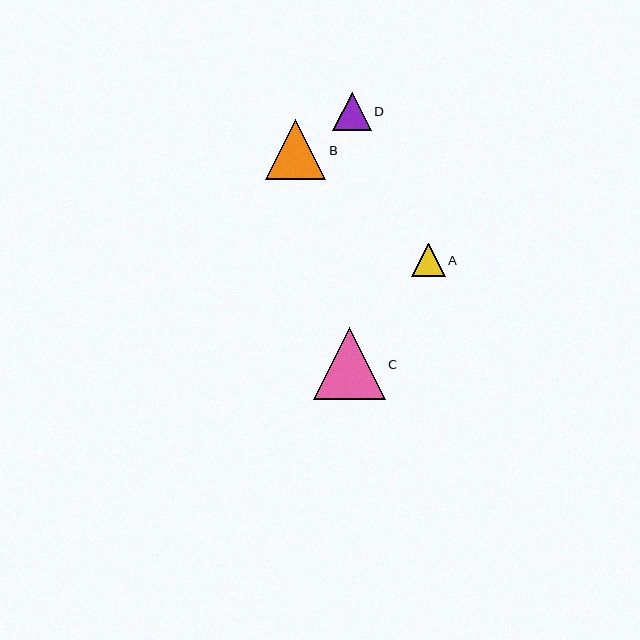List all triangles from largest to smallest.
From largest to smallest: C, B, D, A.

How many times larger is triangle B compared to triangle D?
Triangle B is approximately 1.6 times the size of triangle D.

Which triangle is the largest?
Triangle C is the largest with a size of approximately 72 pixels.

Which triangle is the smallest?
Triangle A is the smallest with a size of approximately 34 pixels.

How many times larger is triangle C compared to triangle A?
Triangle C is approximately 2.1 times the size of triangle A.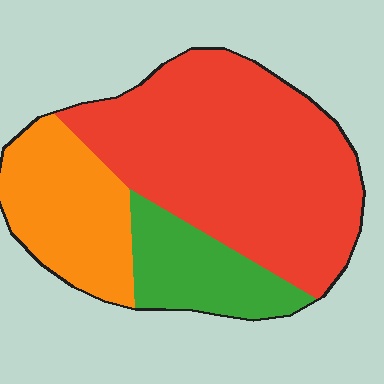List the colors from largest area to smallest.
From largest to smallest: red, orange, green.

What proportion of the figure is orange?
Orange covers about 25% of the figure.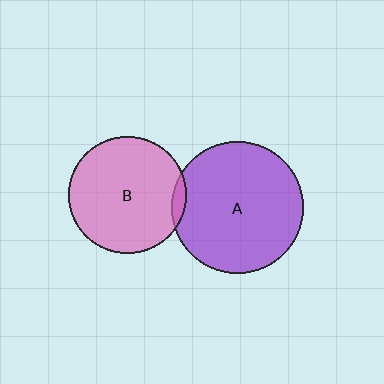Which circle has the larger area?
Circle A (purple).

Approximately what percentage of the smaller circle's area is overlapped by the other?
Approximately 5%.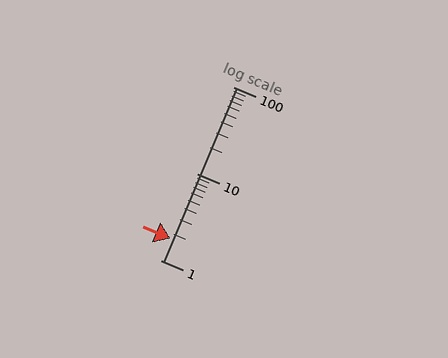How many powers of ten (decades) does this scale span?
The scale spans 2 decades, from 1 to 100.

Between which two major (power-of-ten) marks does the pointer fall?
The pointer is between 1 and 10.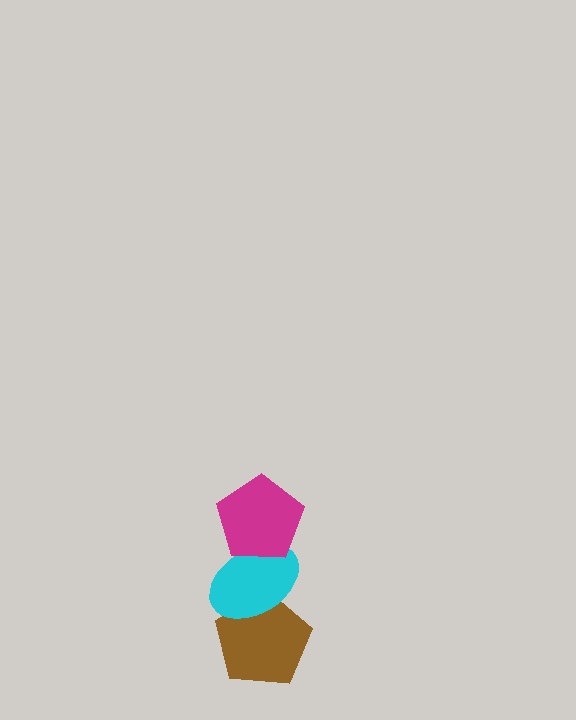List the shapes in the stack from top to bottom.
From top to bottom: the magenta pentagon, the cyan ellipse, the brown pentagon.